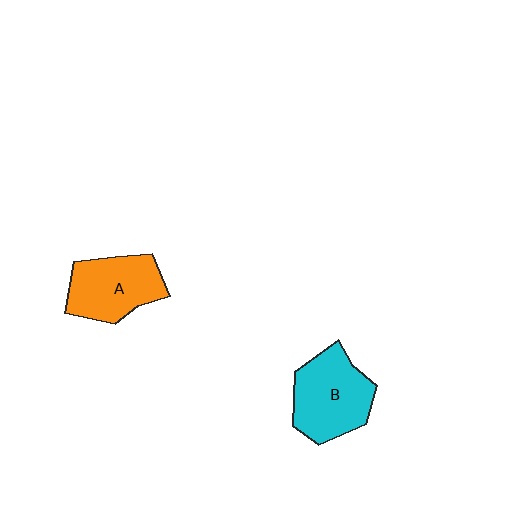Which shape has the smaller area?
Shape A (orange).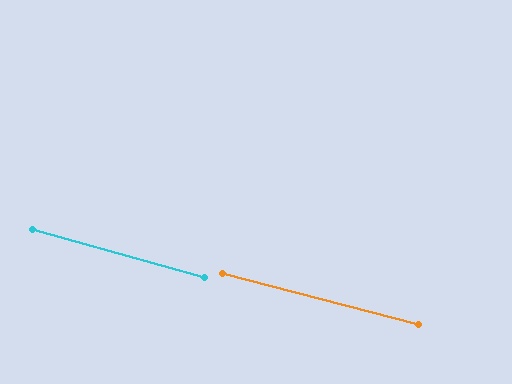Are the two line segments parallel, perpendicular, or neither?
Parallel — their directions differ by only 0.8°.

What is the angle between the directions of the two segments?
Approximately 1 degree.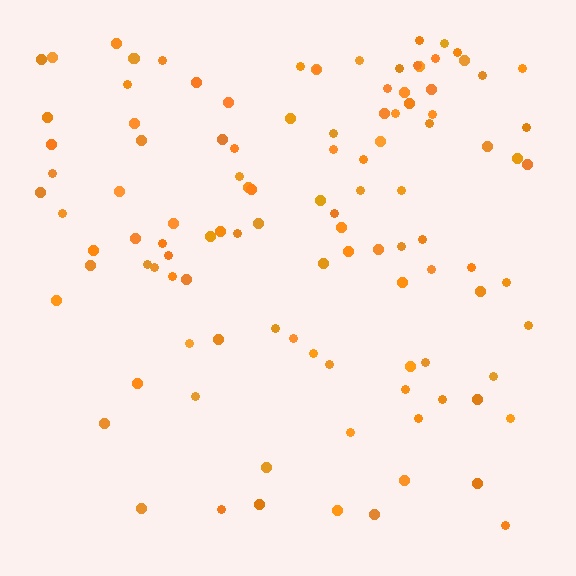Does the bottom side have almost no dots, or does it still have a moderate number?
Still a moderate number, just noticeably fewer than the top.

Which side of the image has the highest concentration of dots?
The top.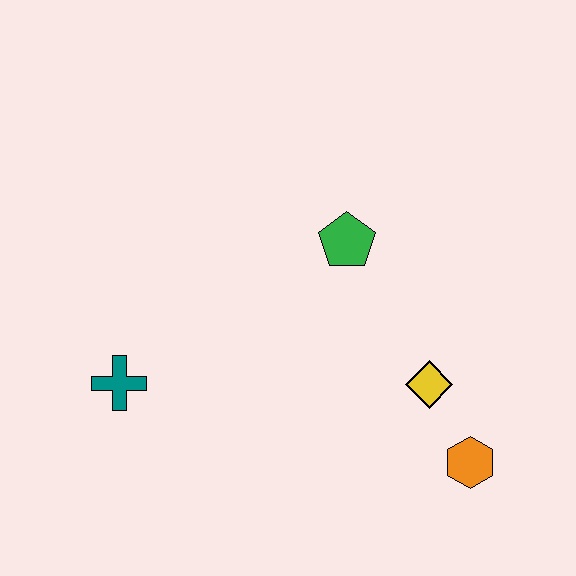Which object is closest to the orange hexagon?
The yellow diamond is closest to the orange hexagon.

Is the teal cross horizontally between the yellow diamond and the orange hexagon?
No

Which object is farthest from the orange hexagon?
The teal cross is farthest from the orange hexagon.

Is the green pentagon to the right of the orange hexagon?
No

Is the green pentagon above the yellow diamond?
Yes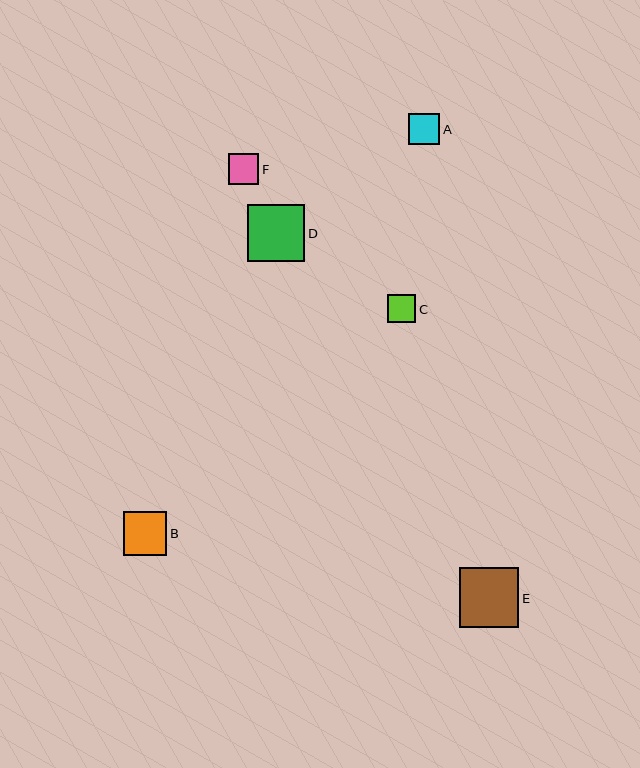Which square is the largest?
Square E is the largest with a size of approximately 59 pixels.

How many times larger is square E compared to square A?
Square E is approximately 1.9 times the size of square A.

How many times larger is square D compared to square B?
Square D is approximately 1.3 times the size of square B.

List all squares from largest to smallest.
From largest to smallest: E, D, B, A, F, C.